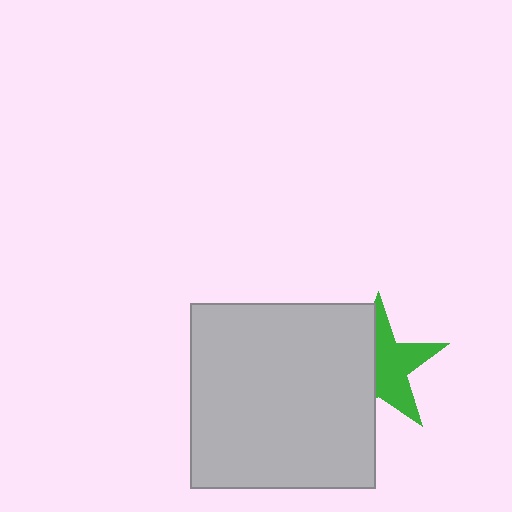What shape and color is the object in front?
The object in front is a light gray square.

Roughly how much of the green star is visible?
About half of it is visible (roughly 54%).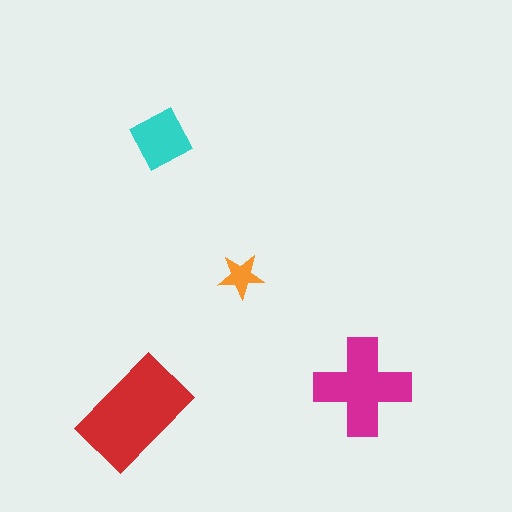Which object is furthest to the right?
The magenta cross is rightmost.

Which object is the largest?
The red rectangle.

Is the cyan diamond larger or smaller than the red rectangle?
Smaller.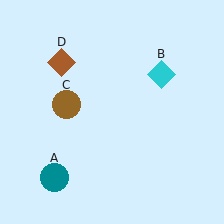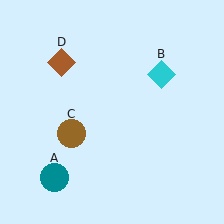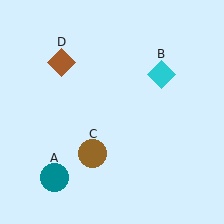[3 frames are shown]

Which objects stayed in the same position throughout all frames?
Teal circle (object A) and cyan diamond (object B) and brown diamond (object D) remained stationary.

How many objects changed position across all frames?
1 object changed position: brown circle (object C).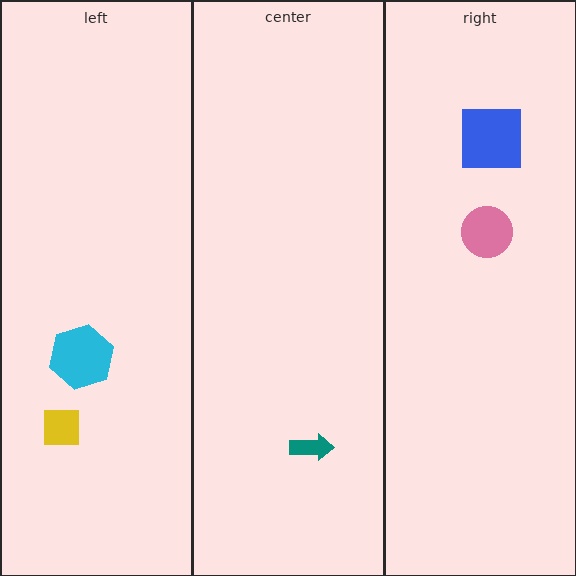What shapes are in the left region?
The yellow square, the cyan hexagon.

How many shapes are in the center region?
1.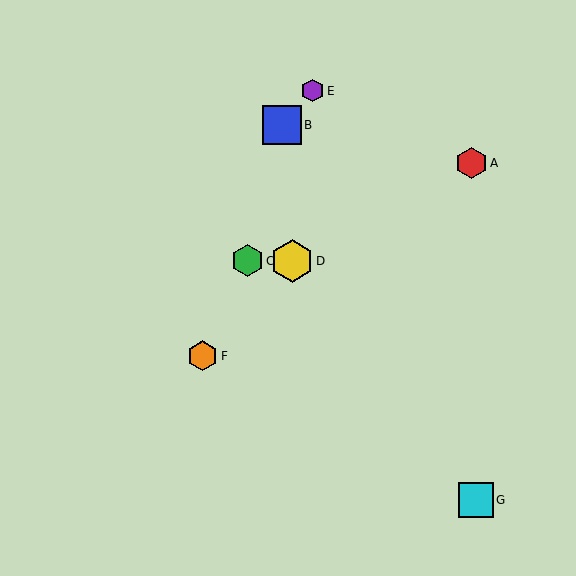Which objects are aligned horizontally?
Objects C, D are aligned horizontally.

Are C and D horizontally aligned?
Yes, both are at y≈261.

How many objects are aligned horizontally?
2 objects (C, D) are aligned horizontally.